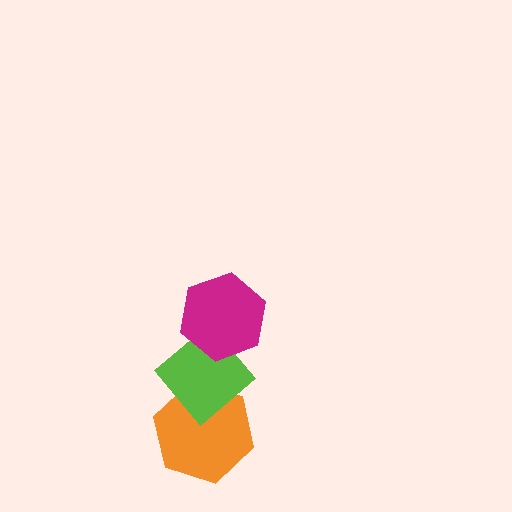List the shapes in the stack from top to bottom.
From top to bottom: the magenta hexagon, the lime diamond, the orange hexagon.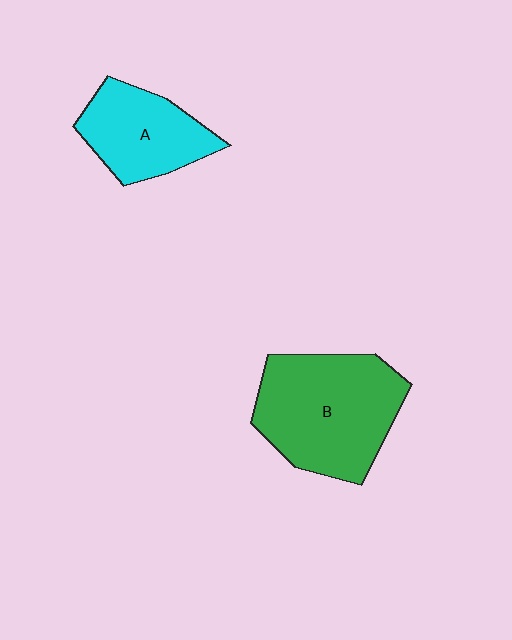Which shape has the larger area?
Shape B (green).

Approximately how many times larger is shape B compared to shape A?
Approximately 1.6 times.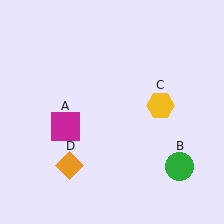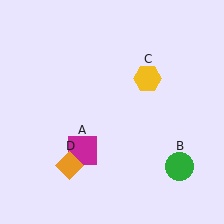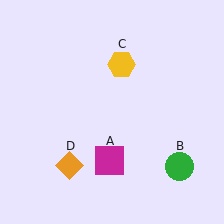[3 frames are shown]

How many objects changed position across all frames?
2 objects changed position: magenta square (object A), yellow hexagon (object C).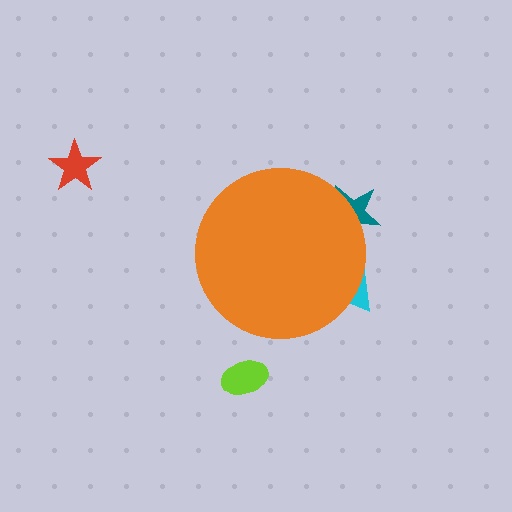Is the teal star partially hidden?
Yes, the teal star is partially hidden behind the orange circle.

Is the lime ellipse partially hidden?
No, the lime ellipse is fully visible.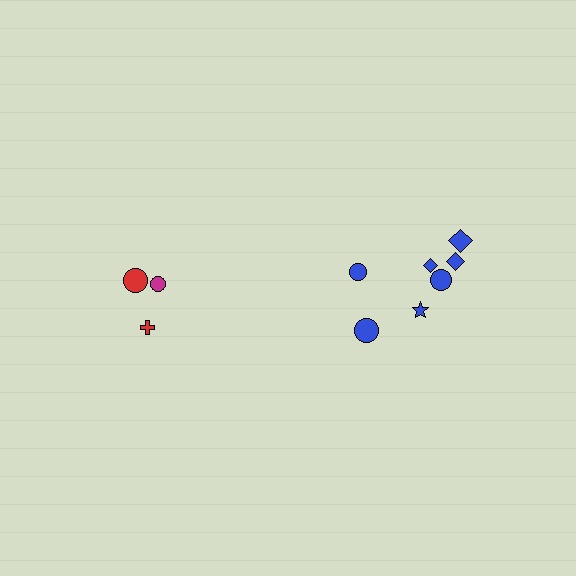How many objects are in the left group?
There are 3 objects.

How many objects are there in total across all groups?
There are 10 objects.